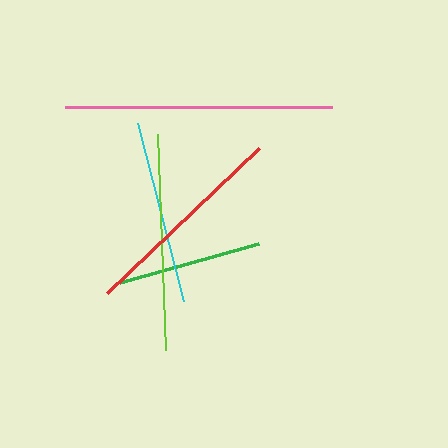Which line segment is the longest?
The pink line is the longest at approximately 267 pixels.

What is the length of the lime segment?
The lime segment is approximately 217 pixels long.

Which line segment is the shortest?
The green line is the shortest at approximately 145 pixels.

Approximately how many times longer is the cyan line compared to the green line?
The cyan line is approximately 1.3 times the length of the green line.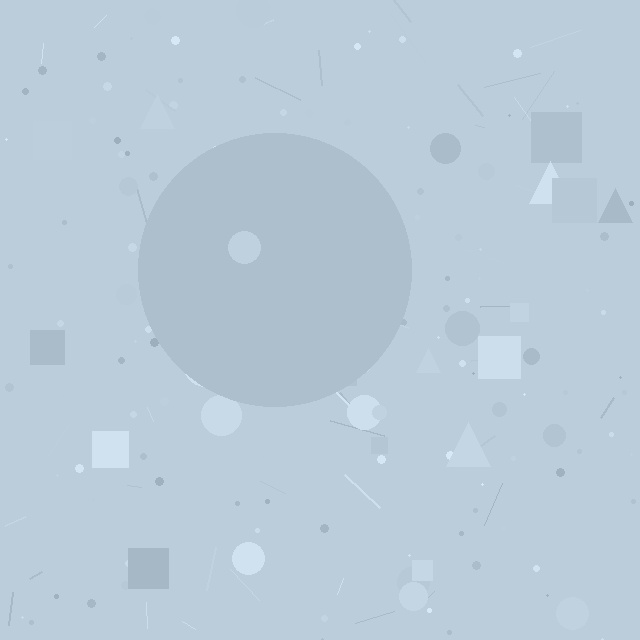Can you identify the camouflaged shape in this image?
The camouflaged shape is a circle.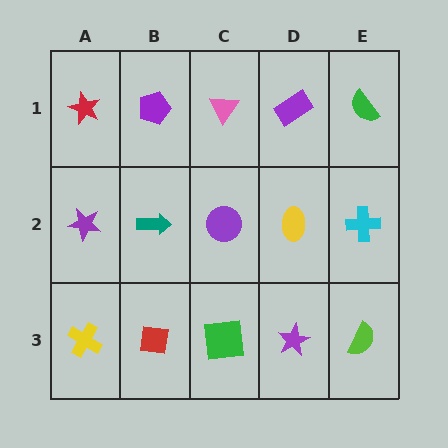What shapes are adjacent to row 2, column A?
A red star (row 1, column A), a yellow cross (row 3, column A), a teal arrow (row 2, column B).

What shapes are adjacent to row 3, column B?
A teal arrow (row 2, column B), a yellow cross (row 3, column A), a green square (row 3, column C).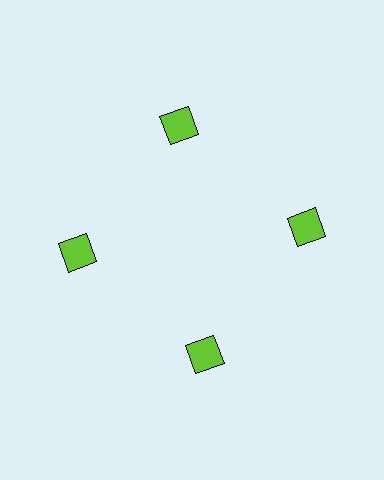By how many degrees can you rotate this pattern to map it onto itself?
The pattern maps onto itself every 90 degrees of rotation.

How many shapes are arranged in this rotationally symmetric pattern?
There are 4 shapes, arranged in 4 groups of 1.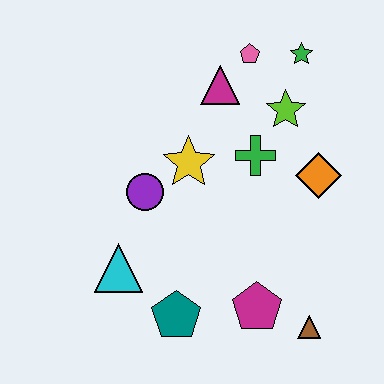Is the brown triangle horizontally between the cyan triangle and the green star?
No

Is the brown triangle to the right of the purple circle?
Yes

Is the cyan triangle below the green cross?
Yes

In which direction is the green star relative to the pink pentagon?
The green star is to the right of the pink pentagon.